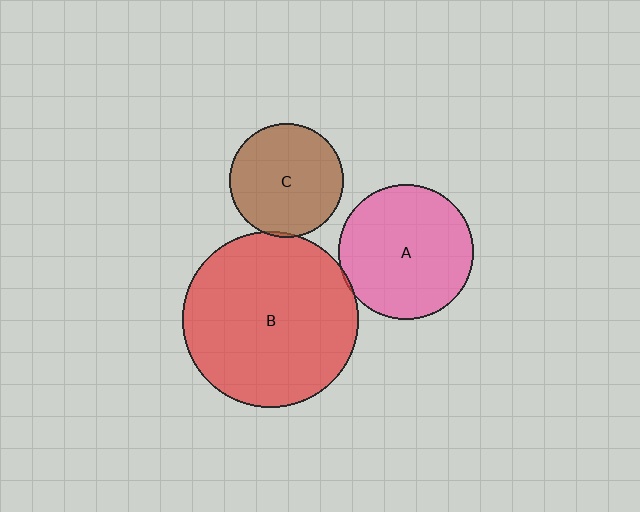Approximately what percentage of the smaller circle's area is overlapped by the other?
Approximately 5%.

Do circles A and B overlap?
Yes.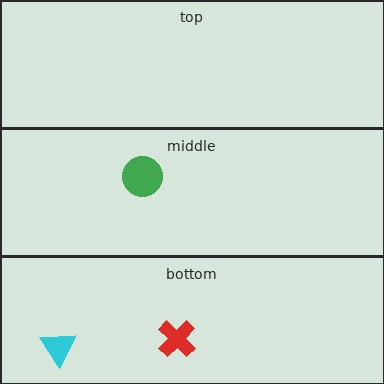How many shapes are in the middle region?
1.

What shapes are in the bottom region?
The cyan triangle, the red cross.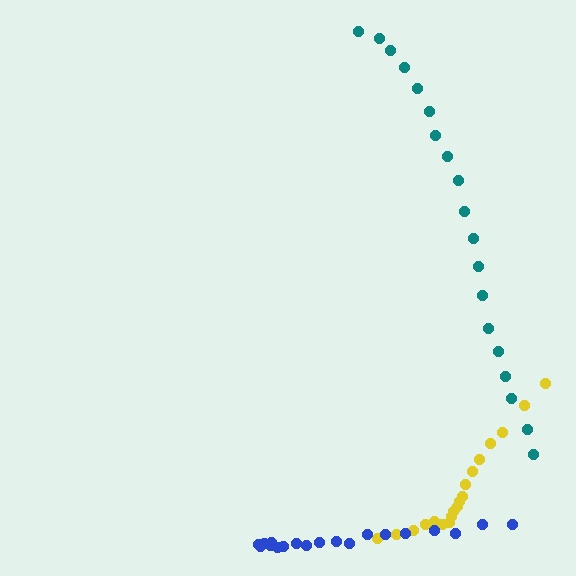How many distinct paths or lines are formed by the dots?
There are 3 distinct paths.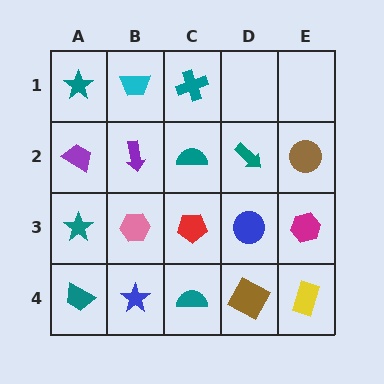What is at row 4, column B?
A blue star.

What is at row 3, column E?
A magenta hexagon.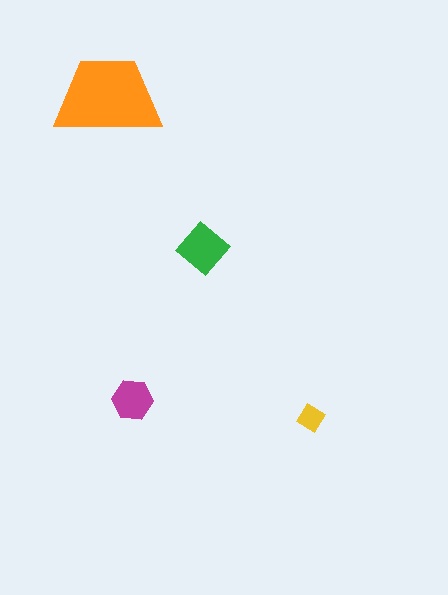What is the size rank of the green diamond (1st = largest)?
2nd.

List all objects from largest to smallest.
The orange trapezoid, the green diamond, the magenta hexagon, the yellow diamond.